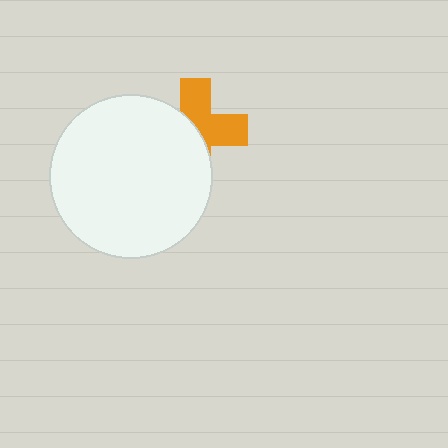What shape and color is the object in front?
The object in front is a white circle.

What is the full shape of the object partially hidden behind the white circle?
The partially hidden object is an orange cross.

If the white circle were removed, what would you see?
You would see the complete orange cross.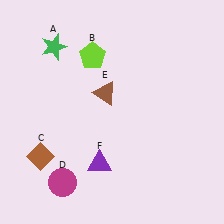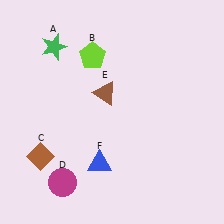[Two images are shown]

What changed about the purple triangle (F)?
In Image 1, F is purple. In Image 2, it changed to blue.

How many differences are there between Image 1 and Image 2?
There is 1 difference between the two images.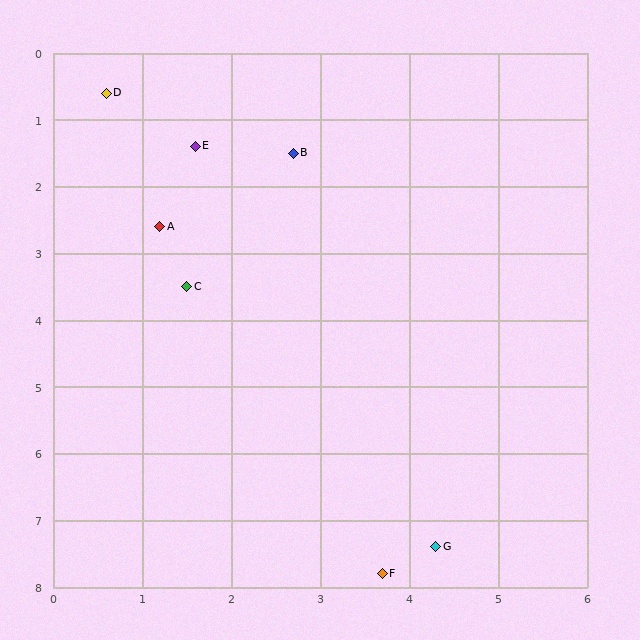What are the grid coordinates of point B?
Point B is at approximately (2.7, 1.5).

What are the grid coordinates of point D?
Point D is at approximately (0.6, 0.6).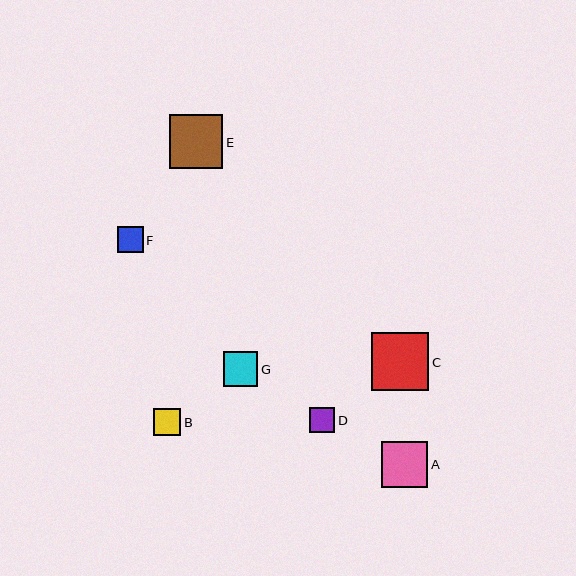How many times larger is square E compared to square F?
Square E is approximately 2.0 times the size of square F.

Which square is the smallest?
Square D is the smallest with a size of approximately 26 pixels.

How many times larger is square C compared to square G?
Square C is approximately 1.7 times the size of square G.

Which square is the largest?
Square C is the largest with a size of approximately 58 pixels.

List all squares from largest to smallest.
From largest to smallest: C, E, A, G, B, F, D.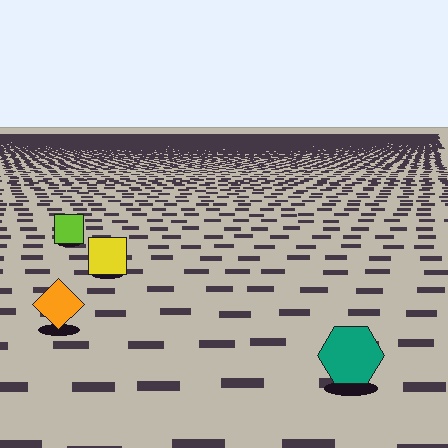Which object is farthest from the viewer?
The lime square is farthest from the viewer. It appears smaller and the ground texture around it is denser.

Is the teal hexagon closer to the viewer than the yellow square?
Yes. The teal hexagon is closer — you can tell from the texture gradient: the ground texture is coarser near it.